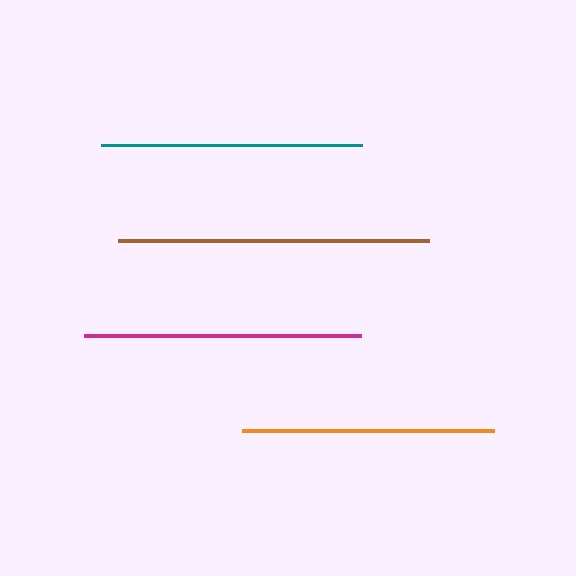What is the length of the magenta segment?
The magenta segment is approximately 277 pixels long.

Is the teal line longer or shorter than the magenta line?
The magenta line is longer than the teal line.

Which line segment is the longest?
The brown line is the longest at approximately 311 pixels.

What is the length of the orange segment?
The orange segment is approximately 252 pixels long.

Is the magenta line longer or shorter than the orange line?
The magenta line is longer than the orange line.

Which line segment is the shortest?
The orange line is the shortest at approximately 252 pixels.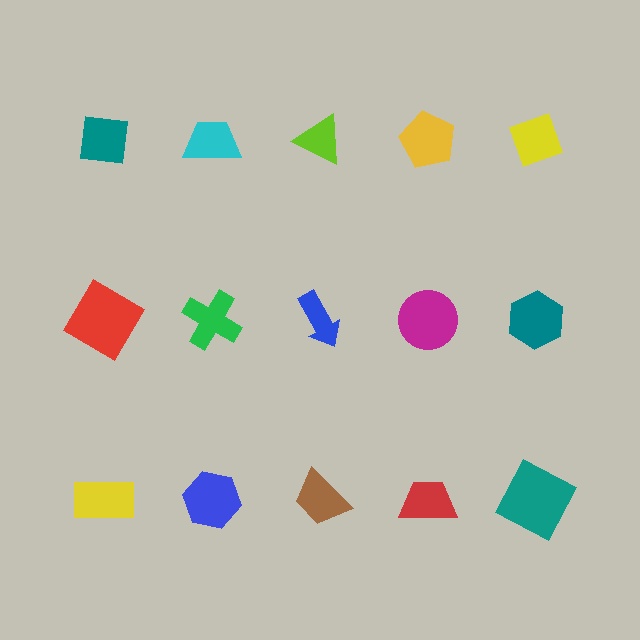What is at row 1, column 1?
A teal square.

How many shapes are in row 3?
5 shapes.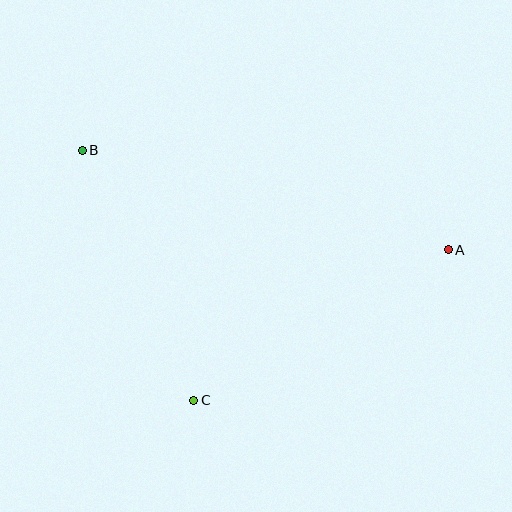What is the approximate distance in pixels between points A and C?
The distance between A and C is approximately 296 pixels.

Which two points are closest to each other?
Points B and C are closest to each other.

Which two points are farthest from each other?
Points A and B are farthest from each other.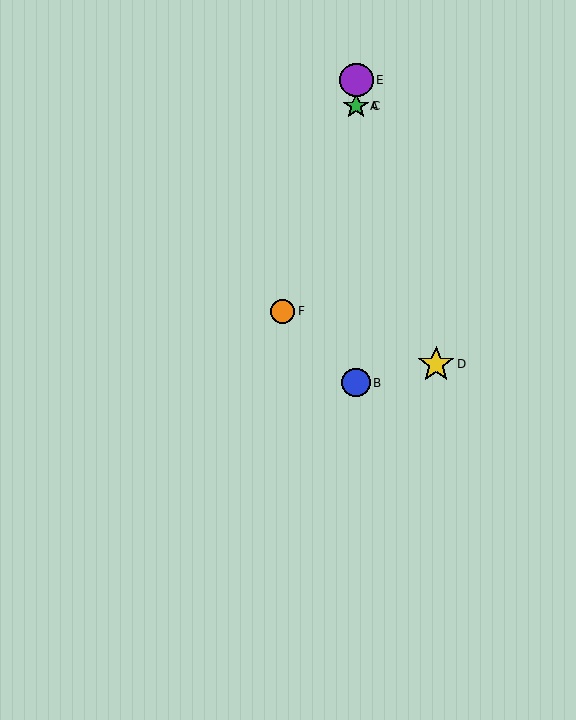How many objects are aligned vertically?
4 objects (A, B, C, E) are aligned vertically.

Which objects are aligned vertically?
Objects A, B, C, E are aligned vertically.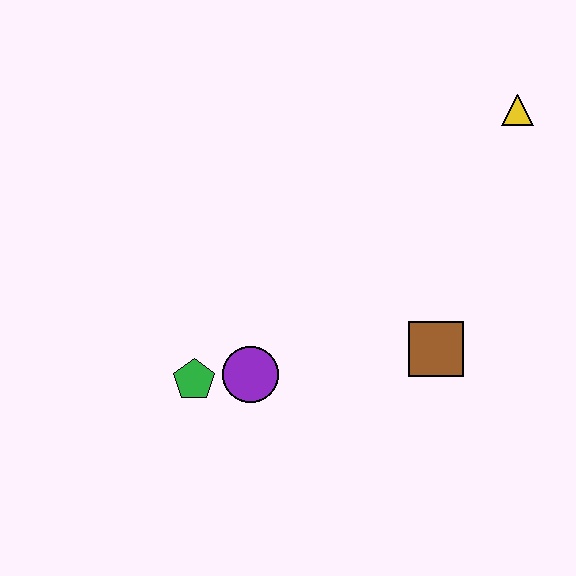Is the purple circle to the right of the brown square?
No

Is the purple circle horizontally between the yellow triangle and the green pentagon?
Yes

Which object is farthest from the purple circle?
The yellow triangle is farthest from the purple circle.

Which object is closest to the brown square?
The purple circle is closest to the brown square.